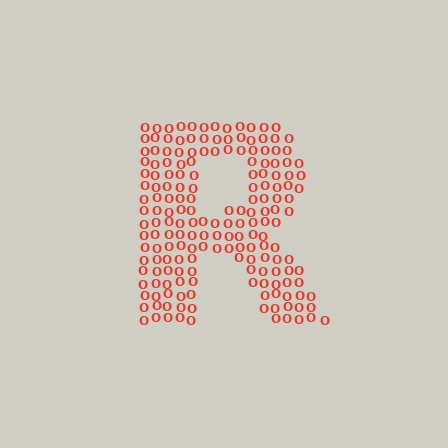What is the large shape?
The large shape is the letter R.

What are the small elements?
The small elements are letter O's.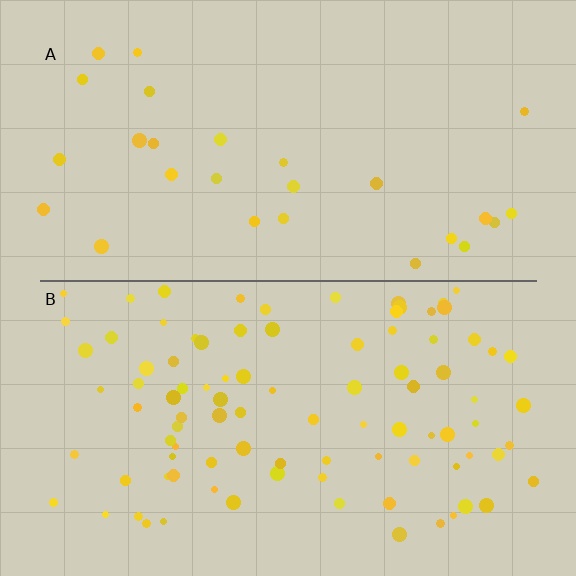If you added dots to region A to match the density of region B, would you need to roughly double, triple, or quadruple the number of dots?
Approximately quadruple.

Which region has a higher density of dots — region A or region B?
B (the bottom).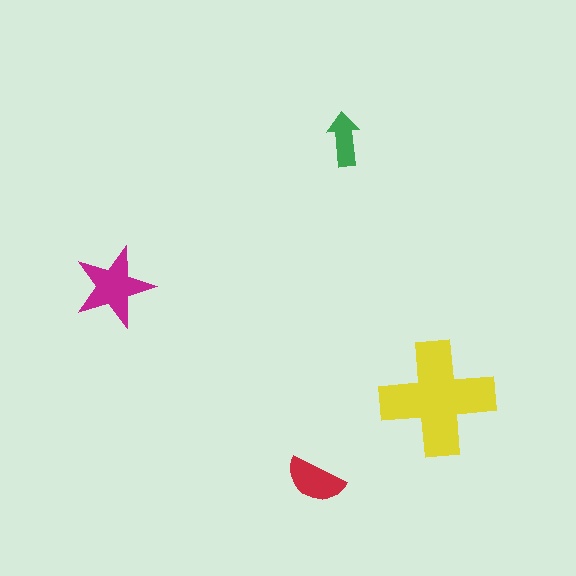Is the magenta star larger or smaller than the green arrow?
Larger.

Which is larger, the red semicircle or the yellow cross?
The yellow cross.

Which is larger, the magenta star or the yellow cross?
The yellow cross.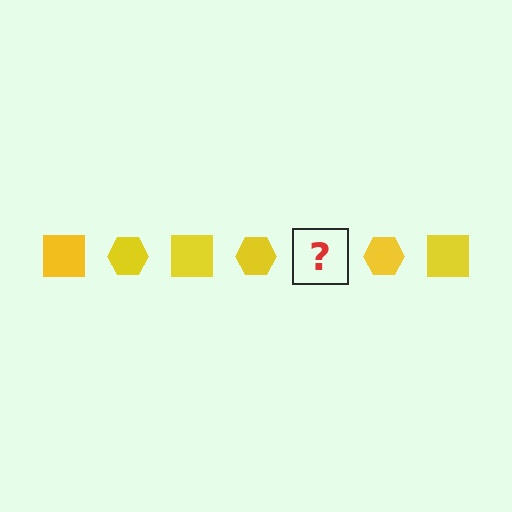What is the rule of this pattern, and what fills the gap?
The rule is that the pattern cycles through square, hexagon shapes in yellow. The gap should be filled with a yellow square.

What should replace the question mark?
The question mark should be replaced with a yellow square.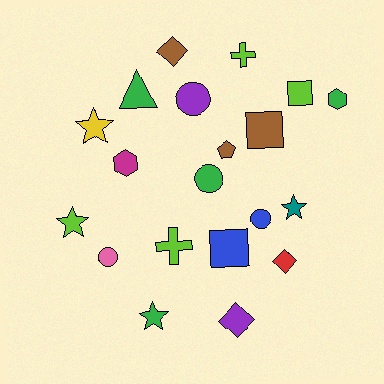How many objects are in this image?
There are 20 objects.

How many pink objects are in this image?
There is 1 pink object.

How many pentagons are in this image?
There is 1 pentagon.